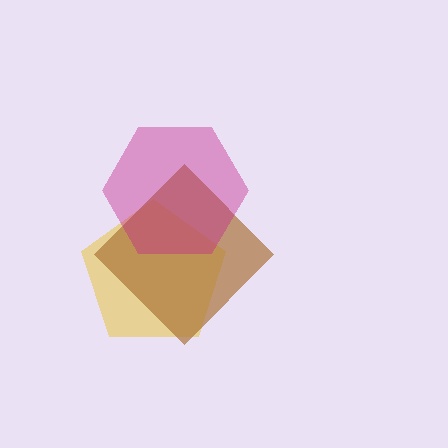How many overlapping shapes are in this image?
There are 3 overlapping shapes in the image.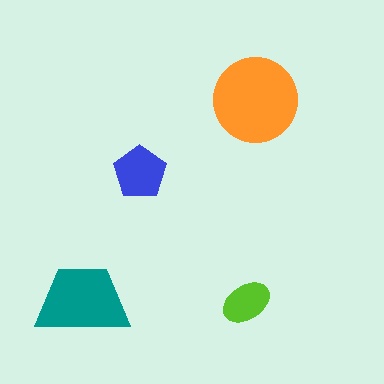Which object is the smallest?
The lime ellipse.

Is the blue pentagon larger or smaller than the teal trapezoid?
Smaller.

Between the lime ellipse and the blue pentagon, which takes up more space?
The blue pentagon.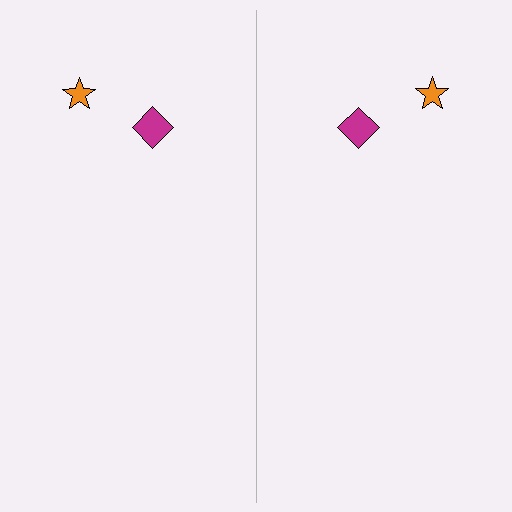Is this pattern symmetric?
Yes, this pattern has bilateral (reflection) symmetry.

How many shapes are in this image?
There are 4 shapes in this image.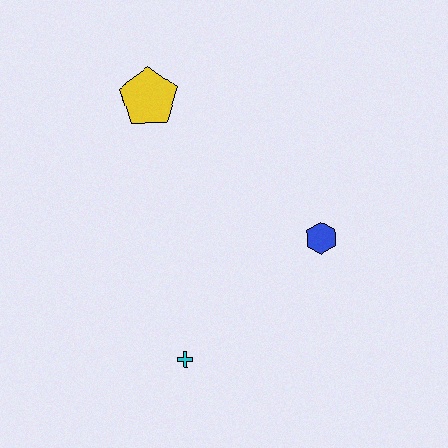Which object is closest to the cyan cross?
The blue hexagon is closest to the cyan cross.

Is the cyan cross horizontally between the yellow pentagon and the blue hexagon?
Yes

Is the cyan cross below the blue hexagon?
Yes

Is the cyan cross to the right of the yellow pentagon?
Yes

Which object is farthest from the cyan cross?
The yellow pentagon is farthest from the cyan cross.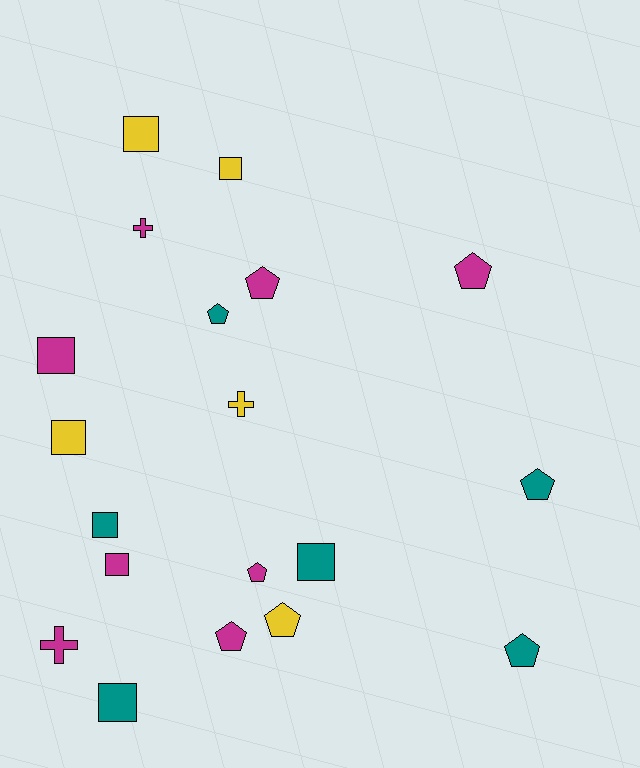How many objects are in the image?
There are 19 objects.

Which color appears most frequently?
Magenta, with 8 objects.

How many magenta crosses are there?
There are 2 magenta crosses.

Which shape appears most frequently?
Pentagon, with 8 objects.